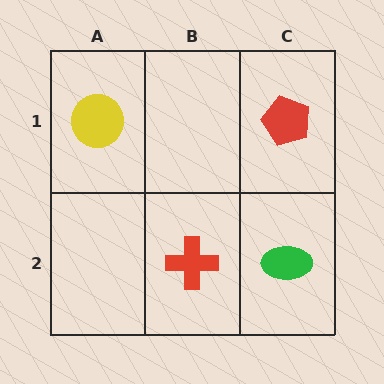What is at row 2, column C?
A green ellipse.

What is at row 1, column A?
A yellow circle.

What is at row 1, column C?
A red pentagon.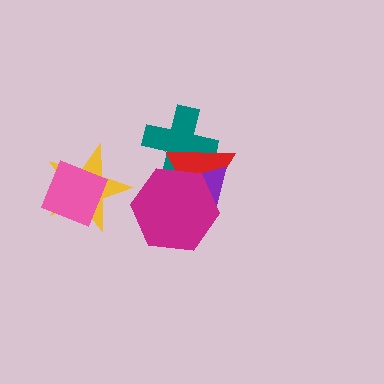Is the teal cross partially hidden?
Yes, it is partially covered by another shape.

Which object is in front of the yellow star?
The pink square is in front of the yellow star.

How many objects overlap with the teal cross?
3 objects overlap with the teal cross.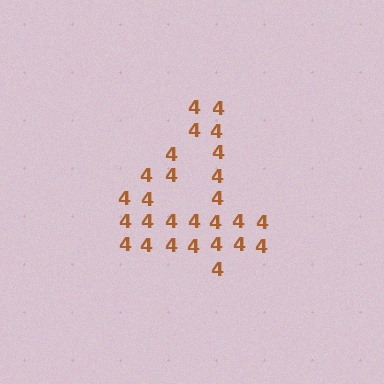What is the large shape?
The large shape is the digit 4.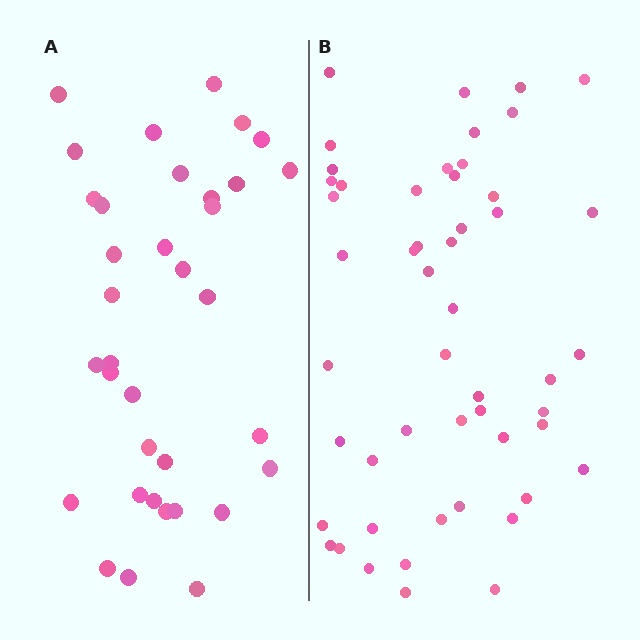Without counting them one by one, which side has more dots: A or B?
Region B (the right region) has more dots.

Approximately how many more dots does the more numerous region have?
Region B has approximately 15 more dots than region A.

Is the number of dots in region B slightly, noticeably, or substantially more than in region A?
Region B has substantially more. The ratio is roughly 1.5 to 1.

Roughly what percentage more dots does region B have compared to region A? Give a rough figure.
About 45% more.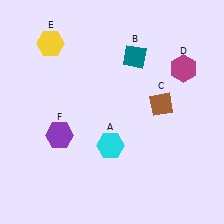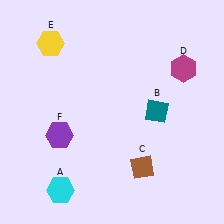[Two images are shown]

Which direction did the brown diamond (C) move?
The brown diamond (C) moved down.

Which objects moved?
The objects that moved are: the cyan hexagon (A), the teal diamond (B), the brown diamond (C).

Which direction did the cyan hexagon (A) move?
The cyan hexagon (A) moved left.